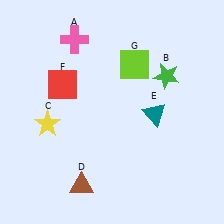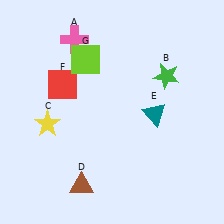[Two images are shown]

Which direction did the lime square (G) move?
The lime square (G) moved left.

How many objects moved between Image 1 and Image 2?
1 object moved between the two images.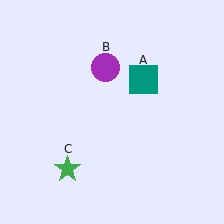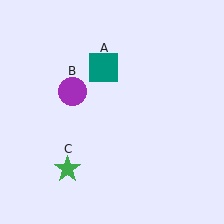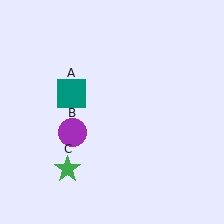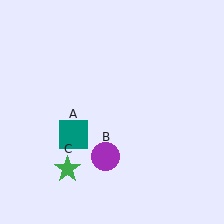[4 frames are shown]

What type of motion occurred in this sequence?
The teal square (object A), purple circle (object B) rotated counterclockwise around the center of the scene.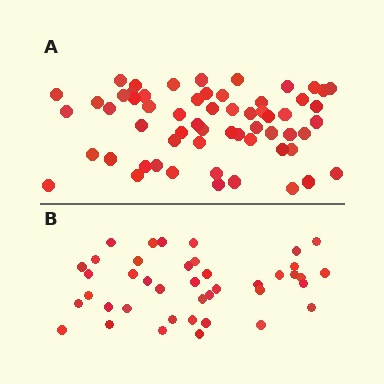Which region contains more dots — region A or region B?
Region A (the top region) has more dots.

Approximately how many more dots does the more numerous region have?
Region A has approximately 20 more dots than region B.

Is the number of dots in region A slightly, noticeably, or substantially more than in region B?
Region A has substantially more. The ratio is roughly 1.5 to 1.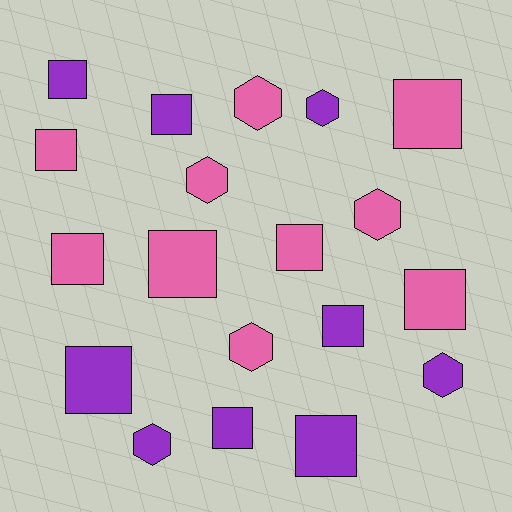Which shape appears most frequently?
Square, with 12 objects.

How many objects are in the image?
There are 19 objects.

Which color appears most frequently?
Pink, with 10 objects.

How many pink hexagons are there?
There are 4 pink hexagons.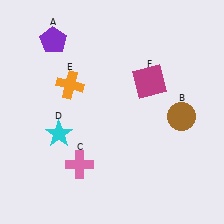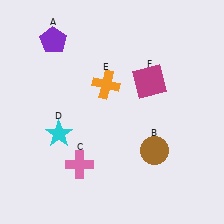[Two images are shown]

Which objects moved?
The objects that moved are: the brown circle (B), the orange cross (E).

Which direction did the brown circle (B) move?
The brown circle (B) moved down.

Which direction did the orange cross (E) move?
The orange cross (E) moved right.